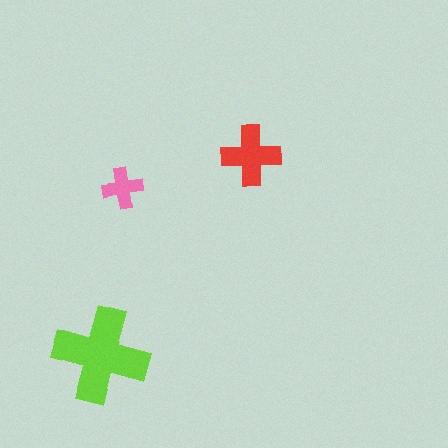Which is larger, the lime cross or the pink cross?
The lime one.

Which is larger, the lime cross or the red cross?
The lime one.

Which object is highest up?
The red cross is topmost.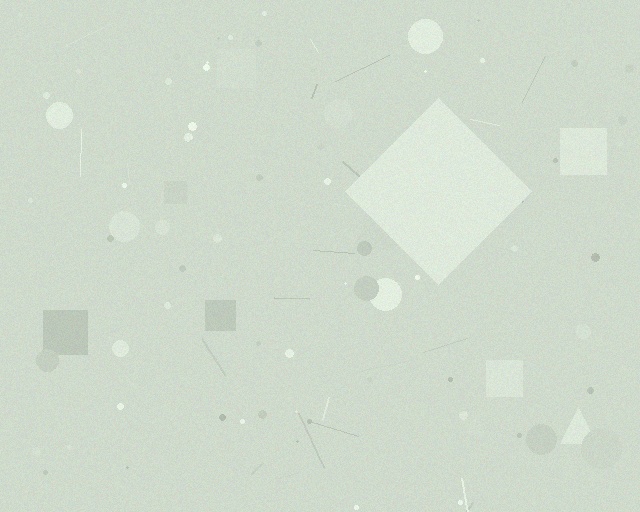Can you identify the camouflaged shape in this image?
The camouflaged shape is a diamond.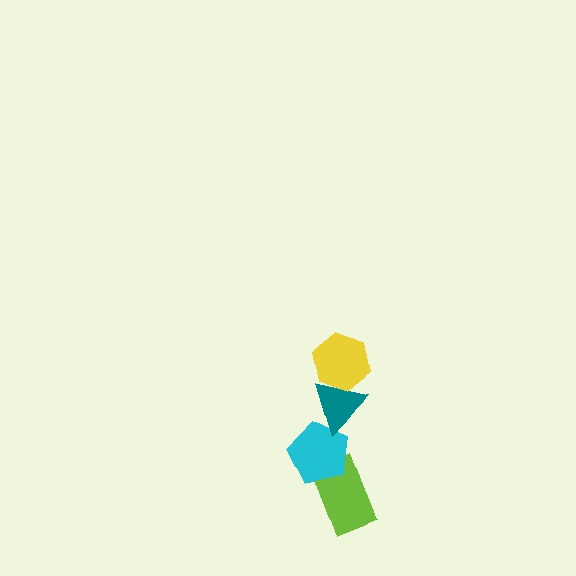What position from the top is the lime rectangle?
The lime rectangle is 4th from the top.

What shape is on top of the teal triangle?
The yellow hexagon is on top of the teal triangle.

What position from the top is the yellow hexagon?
The yellow hexagon is 1st from the top.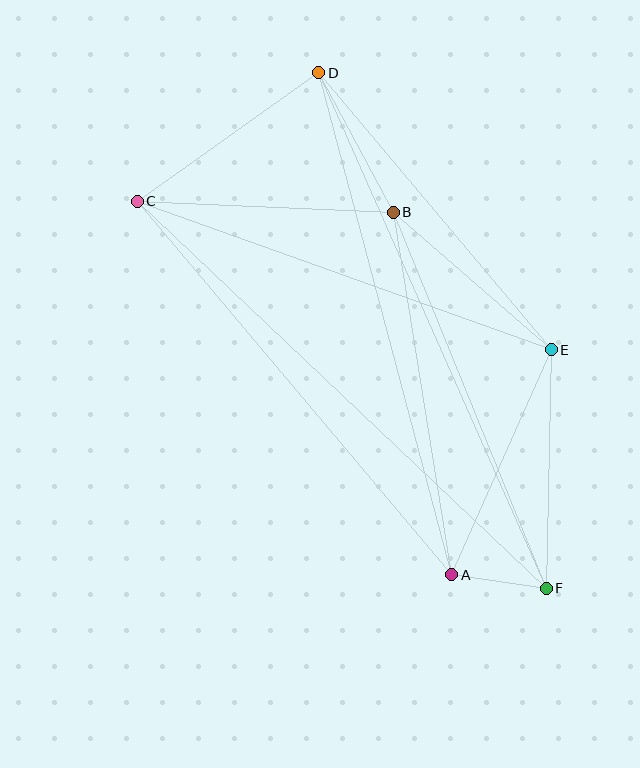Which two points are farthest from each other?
Points D and F are farthest from each other.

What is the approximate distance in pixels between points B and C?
The distance between B and C is approximately 256 pixels.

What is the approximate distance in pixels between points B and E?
The distance between B and E is approximately 209 pixels.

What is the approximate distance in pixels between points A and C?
The distance between A and C is approximately 488 pixels.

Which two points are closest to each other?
Points A and F are closest to each other.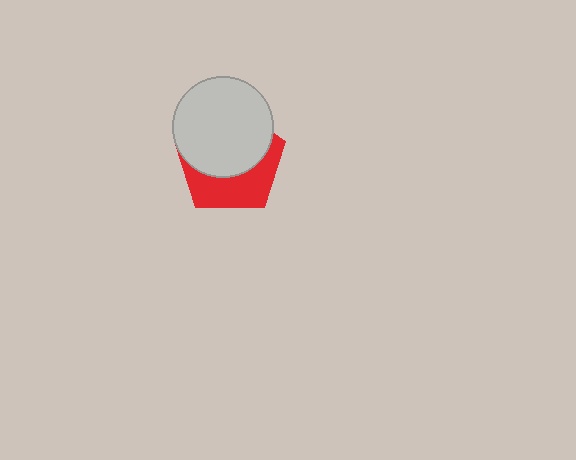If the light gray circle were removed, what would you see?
You would see the complete red pentagon.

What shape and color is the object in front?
The object in front is a light gray circle.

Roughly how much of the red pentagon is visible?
A small part of it is visible (roughly 42%).